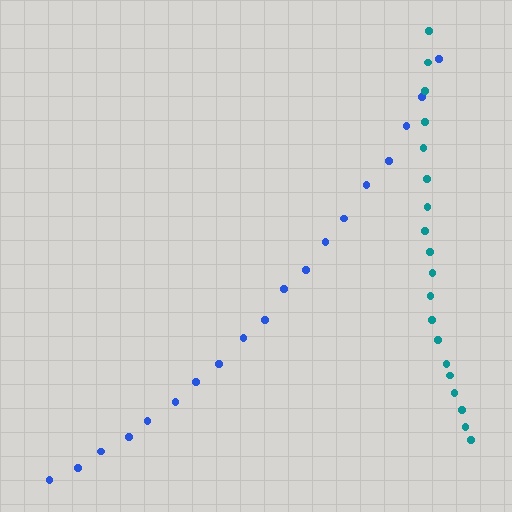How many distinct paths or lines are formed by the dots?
There are 2 distinct paths.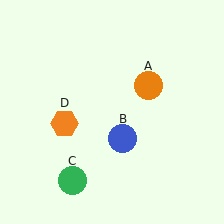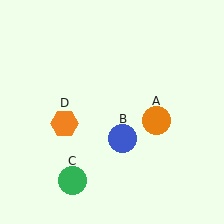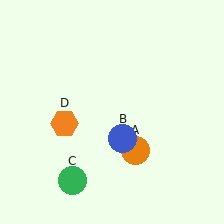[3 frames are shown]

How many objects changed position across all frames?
1 object changed position: orange circle (object A).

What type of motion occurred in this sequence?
The orange circle (object A) rotated clockwise around the center of the scene.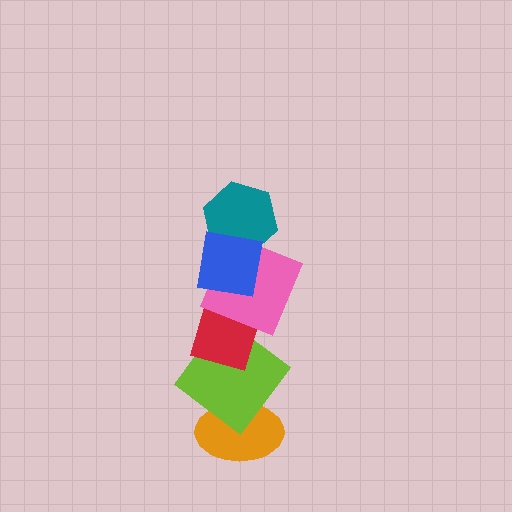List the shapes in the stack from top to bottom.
From top to bottom: the blue square, the teal hexagon, the pink square, the red diamond, the lime diamond, the orange ellipse.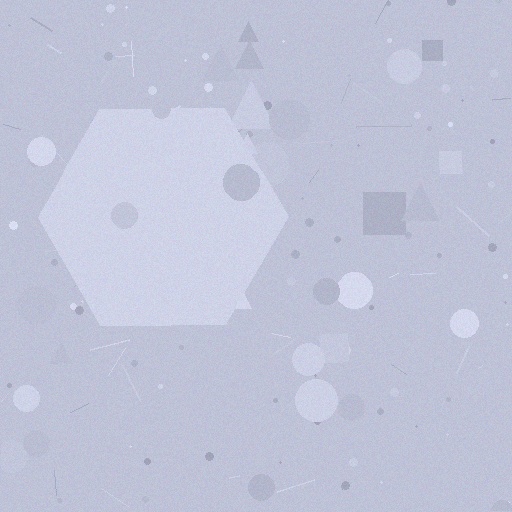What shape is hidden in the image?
A hexagon is hidden in the image.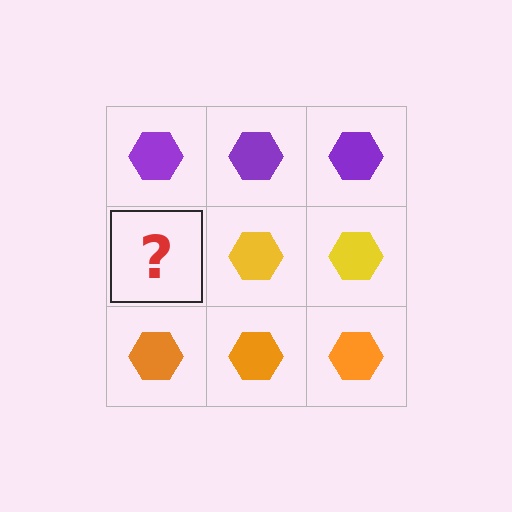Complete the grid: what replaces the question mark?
The question mark should be replaced with a yellow hexagon.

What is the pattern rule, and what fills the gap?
The rule is that each row has a consistent color. The gap should be filled with a yellow hexagon.